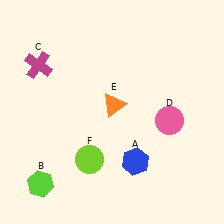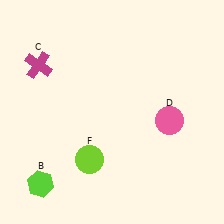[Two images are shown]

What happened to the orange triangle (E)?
The orange triangle (E) was removed in Image 2. It was in the top-right area of Image 1.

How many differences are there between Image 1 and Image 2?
There are 2 differences between the two images.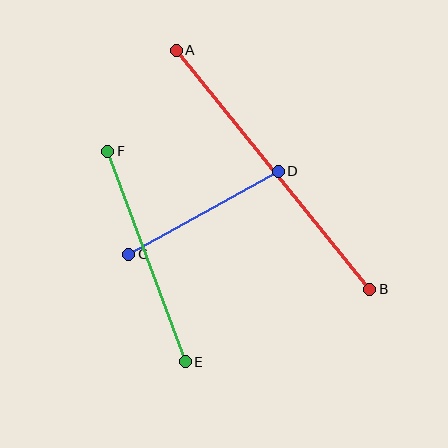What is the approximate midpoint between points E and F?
The midpoint is at approximately (146, 256) pixels.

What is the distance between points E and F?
The distance is approximately 224 pixels.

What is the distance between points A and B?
The distance is approximately 308 pixels.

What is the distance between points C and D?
The distance is approximately 171 pixels.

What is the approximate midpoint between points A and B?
The midpoint is at approximately (273, 170) pixels.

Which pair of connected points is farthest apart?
Points A and B are farthest apart.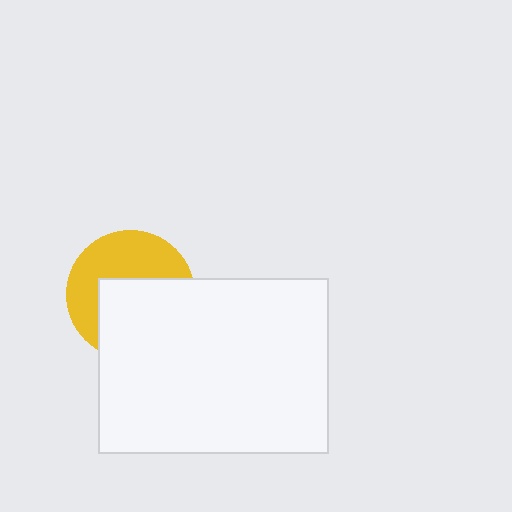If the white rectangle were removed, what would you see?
You would see the complete yellow circle.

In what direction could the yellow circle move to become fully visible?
The yellow circle could move up. That would shift it out from behind the white rectangle entirely.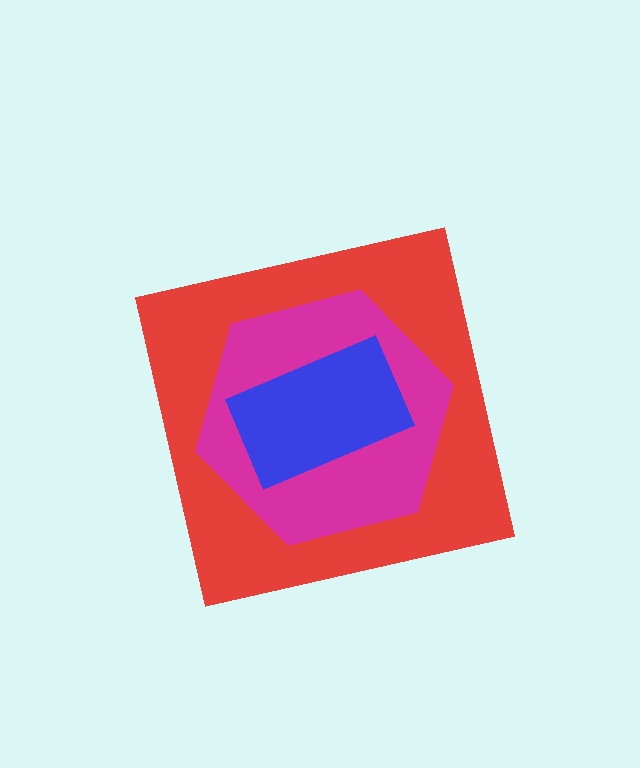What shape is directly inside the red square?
The magenta hexagon.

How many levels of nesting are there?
3.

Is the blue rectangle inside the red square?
Yes.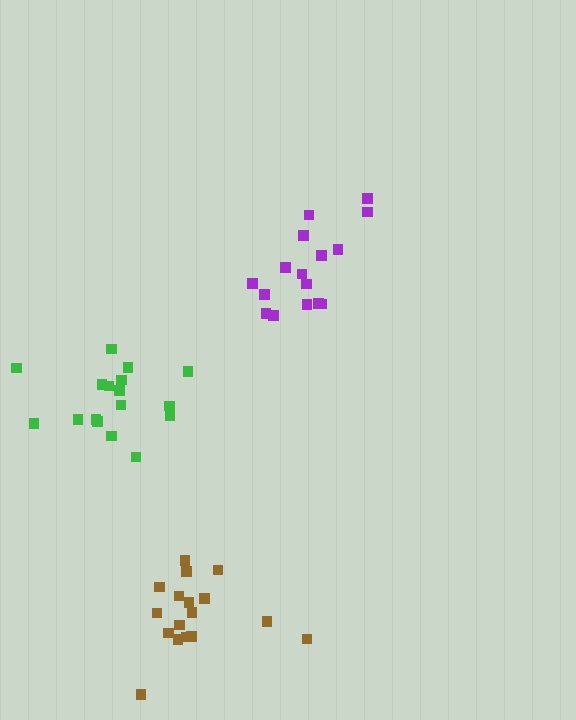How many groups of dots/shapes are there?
There are 3 groups.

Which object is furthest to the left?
The green cluster is leftmost.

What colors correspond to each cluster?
The clusters are colored: green, brown, purple.